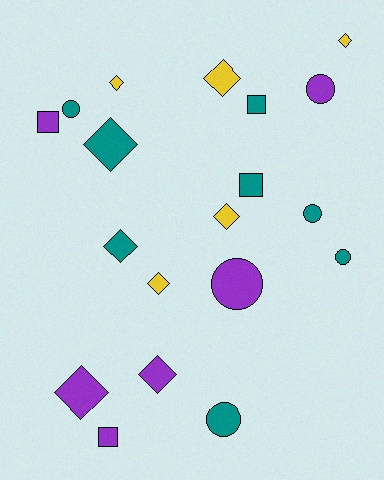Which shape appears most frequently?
Diamond, with 9 objects.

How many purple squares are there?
There are 2 purple squares.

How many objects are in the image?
There are 19 objects.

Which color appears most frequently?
Teal, with 8 objects.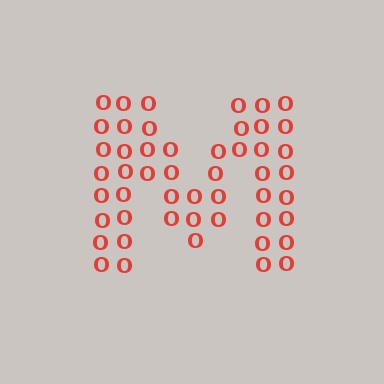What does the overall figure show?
The overall figure shows the letter M.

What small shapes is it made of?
It is made of small letter O's.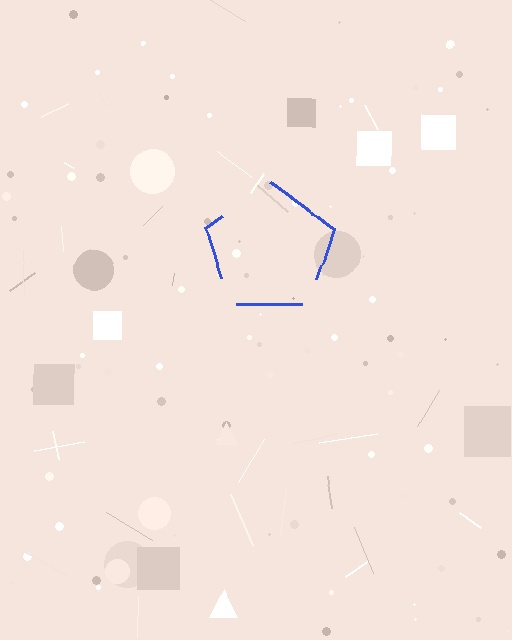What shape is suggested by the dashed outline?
The dashed outline suggests a pentagon.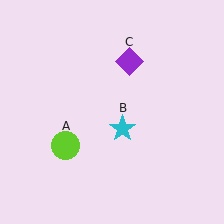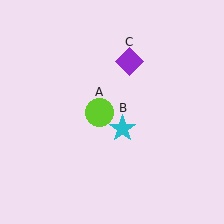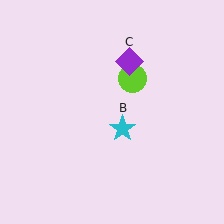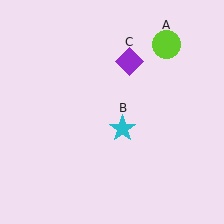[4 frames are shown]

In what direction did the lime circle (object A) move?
The lime circle (object A) moved up and to the right.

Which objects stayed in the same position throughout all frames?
Cyan star (object B) and purple diamond (object C) remained stationary.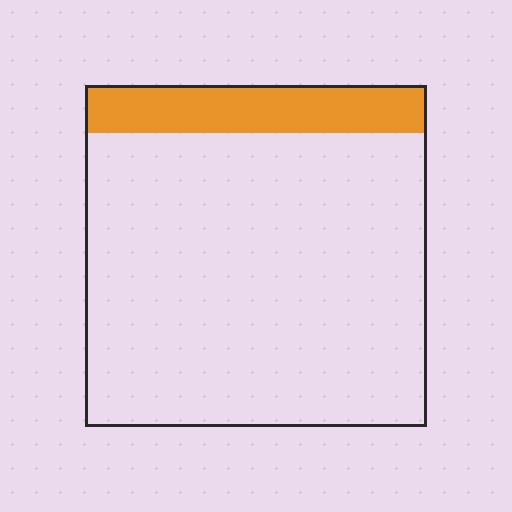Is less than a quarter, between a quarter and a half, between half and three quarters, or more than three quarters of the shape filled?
Less than a quarter.